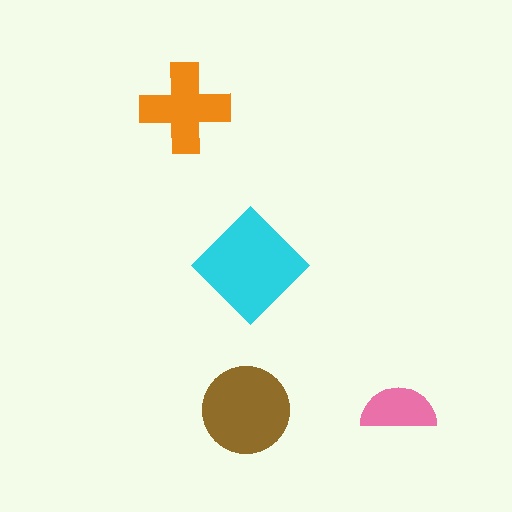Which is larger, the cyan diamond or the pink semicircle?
The cyan diamond.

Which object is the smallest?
The pink semicircle.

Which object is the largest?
The cyan diamond.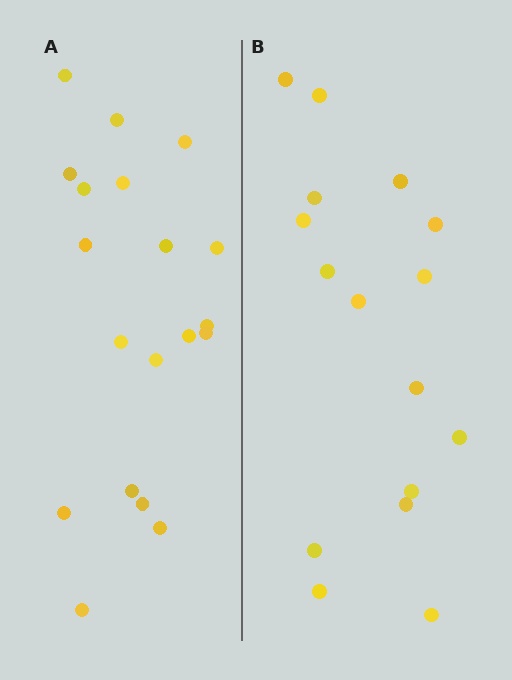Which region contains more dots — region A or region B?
Region A (the left region) has more dots.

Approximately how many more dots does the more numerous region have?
Region A has just a few more — roughly 2 or 3 more dots than region B.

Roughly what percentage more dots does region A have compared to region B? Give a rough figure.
About 20% more.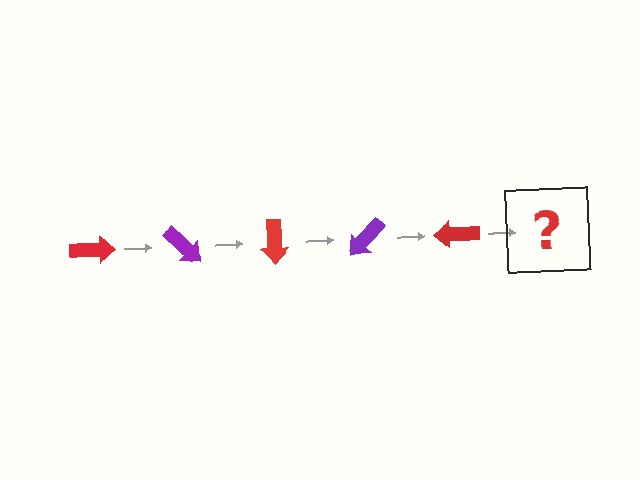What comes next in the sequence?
The next element should be a purple arrow, rotated 225 degrees from the start.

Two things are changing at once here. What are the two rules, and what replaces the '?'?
The two rules are that it rotates 45 degrees each step and the color cycles through red and purple. The '?' should be a purple arrow, rotated 225 degrees from the start.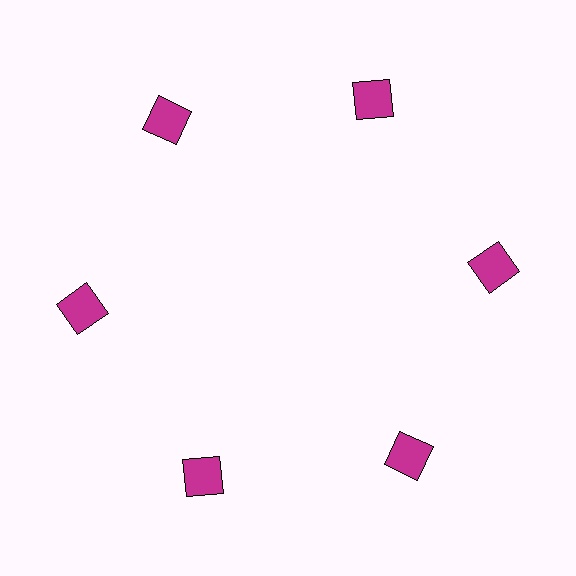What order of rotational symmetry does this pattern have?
This pattern has 6-fold rotational symmetry.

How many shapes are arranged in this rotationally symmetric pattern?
There are 6 shapes, arranged in 6 groups of 1.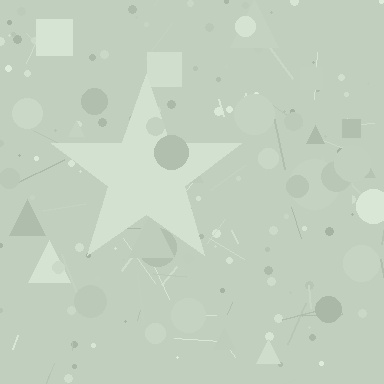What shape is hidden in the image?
A star is hidden in the image.